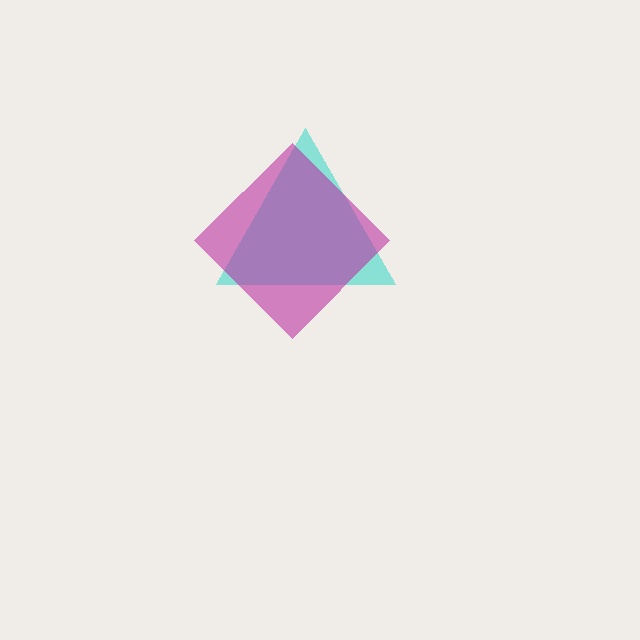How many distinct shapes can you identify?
There are 2 distinct shapes: a cyan triangle, a magenta diamond.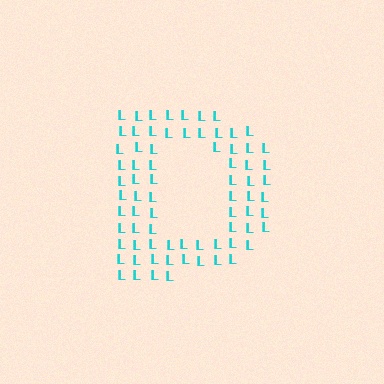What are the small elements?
The small elements are letter L's.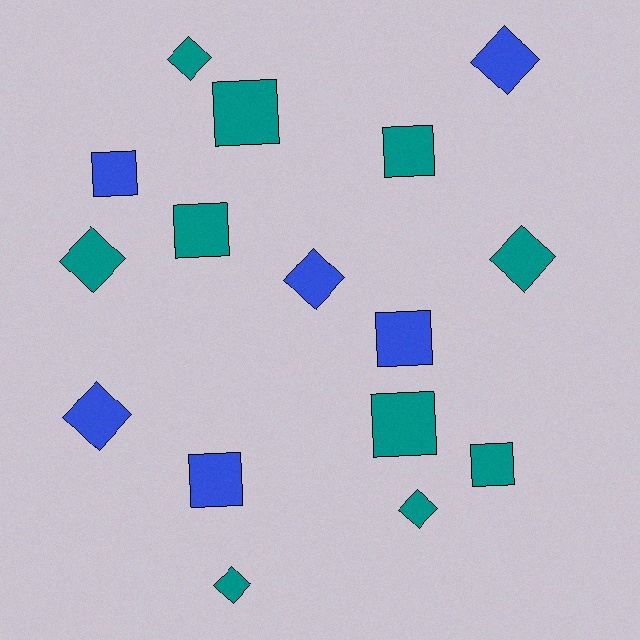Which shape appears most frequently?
Square, with 8 objects.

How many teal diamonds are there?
There are 5 teal diamonds.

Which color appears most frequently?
Teal, with 10 objects.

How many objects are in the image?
There are 16 objects.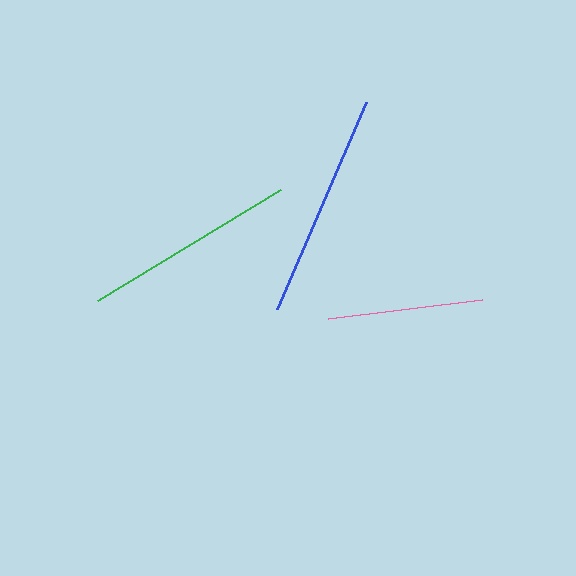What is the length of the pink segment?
The pink segment is approximately 155 pixels long.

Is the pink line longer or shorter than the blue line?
The blue line is longer than the pink line.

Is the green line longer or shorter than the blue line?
The blue line is longer than the green line.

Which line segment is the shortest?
The pink line is the shortest at approximately 155 pixels.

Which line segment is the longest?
The blue line is the longest at approximately 225 pixels.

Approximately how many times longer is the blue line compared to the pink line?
The blue line is approximately 1.5 times the length of the pink line.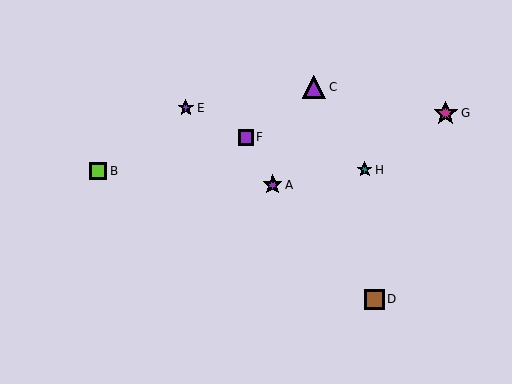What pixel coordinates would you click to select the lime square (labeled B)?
Click at (98, 171) to select the lime square B.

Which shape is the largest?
The magenta star (labeled G) is the largest.